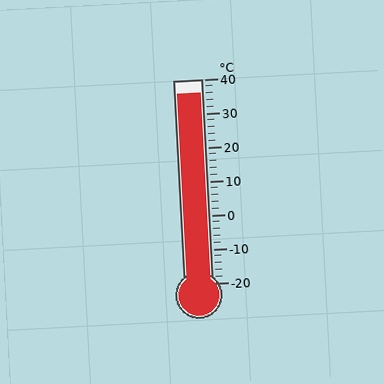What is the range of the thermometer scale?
The thermometer scale ranges from -20°C to 40°C.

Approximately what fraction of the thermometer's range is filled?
The thermometer is filled to approximately 95% of its range.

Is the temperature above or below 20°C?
The temperature is above 20°C.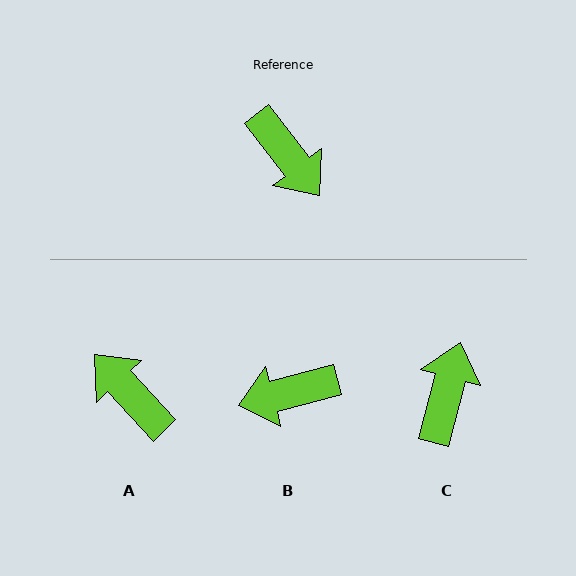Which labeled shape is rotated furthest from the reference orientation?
A, about 175 degrees away.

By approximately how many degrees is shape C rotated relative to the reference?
Approximately 127 degrees counter-clockwise.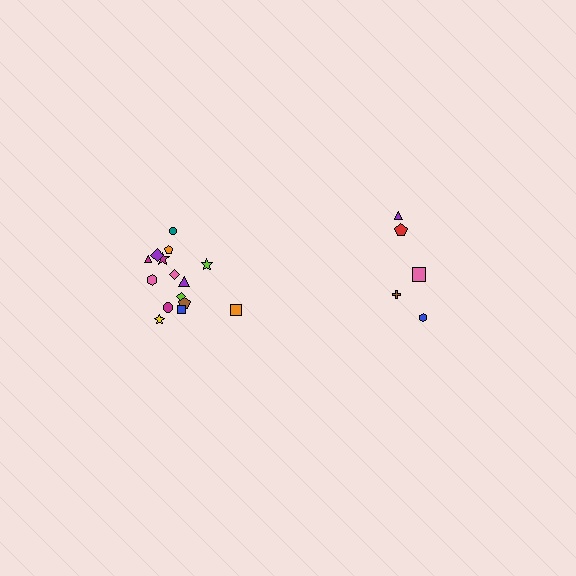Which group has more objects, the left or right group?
The left group.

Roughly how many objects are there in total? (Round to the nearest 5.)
Roughly 20 objects in total.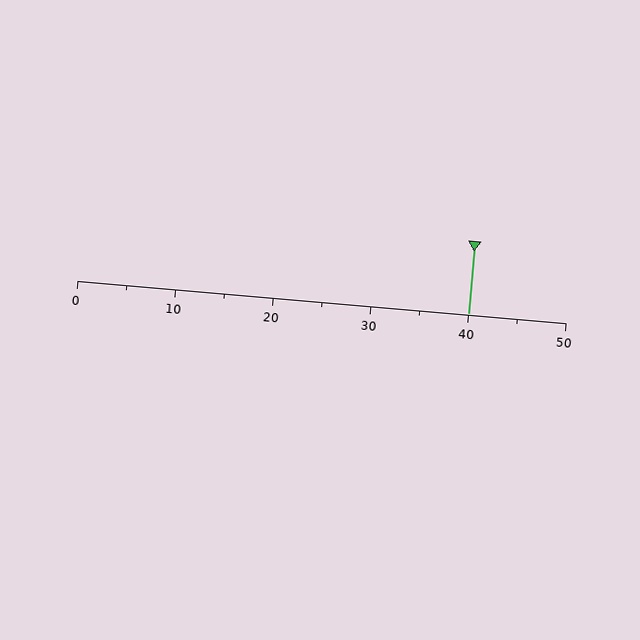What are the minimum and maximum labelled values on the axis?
The axis runs from 0 to 50.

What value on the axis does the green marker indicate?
The marker indicates approximately 40.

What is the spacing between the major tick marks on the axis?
The major ticks are spaced 10 apart.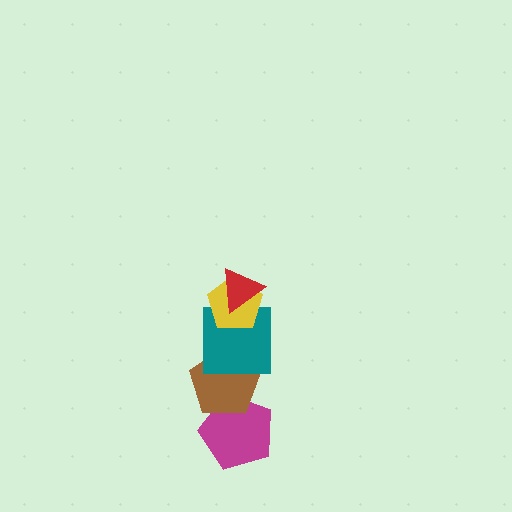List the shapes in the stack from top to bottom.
From top to bottom: the red triangle, the yellow pentagon, the teal square, the brown pentagon, the magenta pentagon.